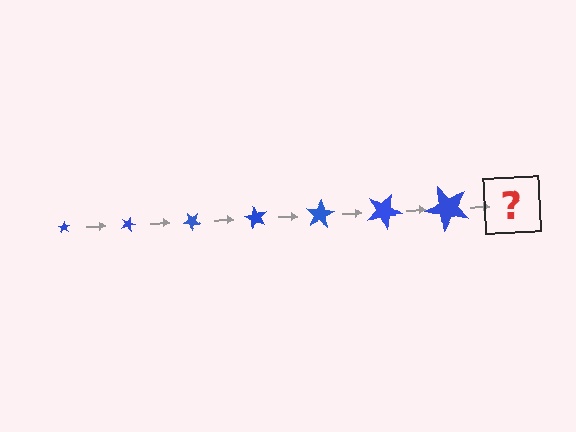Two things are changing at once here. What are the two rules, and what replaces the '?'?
The two rules are that the star grows larger each step and it rotates 20 degrees each step. The '?' should be a star, larger than the previous one and rotated 140 degrees from the start.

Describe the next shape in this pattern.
It should be a star, larger than the previous one and rotated 140 degrees from the start.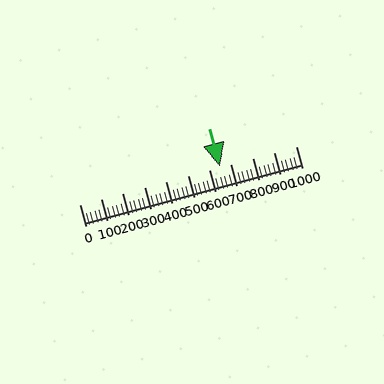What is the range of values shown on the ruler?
The ruler shows values from 0 to 1000.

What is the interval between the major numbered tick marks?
The major tick marks are spaced 100 units apart.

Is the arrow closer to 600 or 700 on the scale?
The arrow is closer to 600.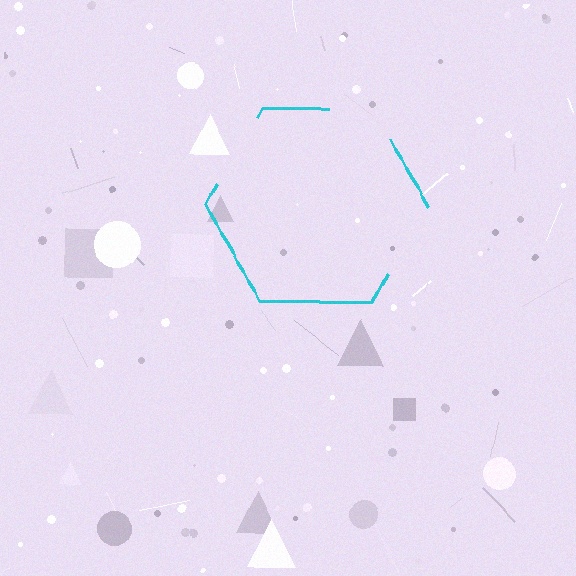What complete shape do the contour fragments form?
The contour fragments form a hexagon.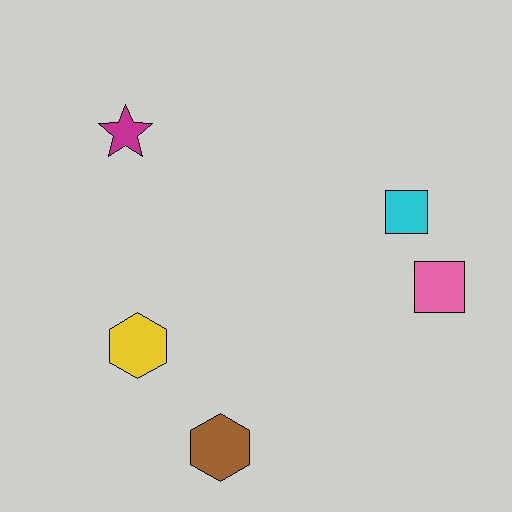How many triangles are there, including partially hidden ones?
There are no triangles.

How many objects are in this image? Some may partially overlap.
There are 5 objects.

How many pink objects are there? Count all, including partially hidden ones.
There is 1 pink object.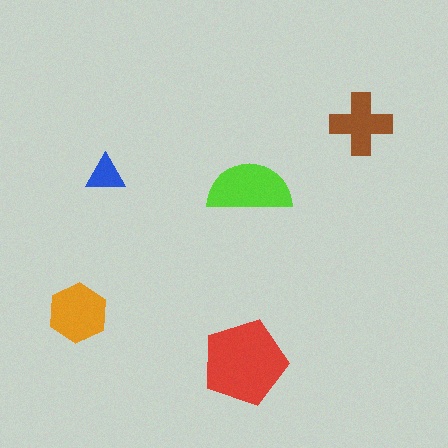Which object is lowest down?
The red pentagon is bottommost.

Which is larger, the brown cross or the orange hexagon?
The orange hexagon.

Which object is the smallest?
The blue triangle.